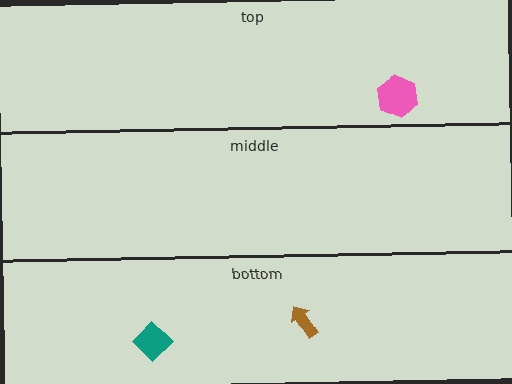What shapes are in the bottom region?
The brown arrow, the teal diamond.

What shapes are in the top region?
The pink hexagon.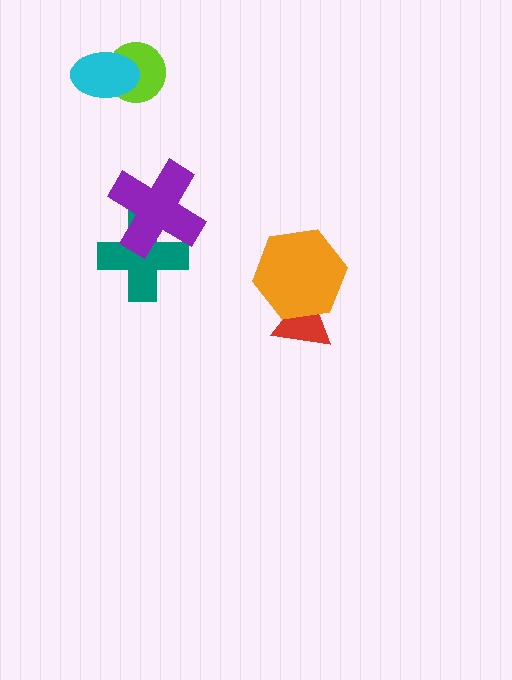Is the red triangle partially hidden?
Yes, it is partially covered by another shape.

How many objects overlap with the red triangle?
1 object overlaps with the red triangle.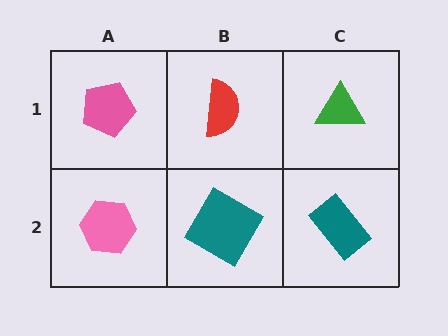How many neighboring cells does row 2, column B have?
3.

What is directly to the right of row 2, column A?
A teal diamond.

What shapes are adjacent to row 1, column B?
A teal diamond (row 2, column B), a pink pentagon (row 1, column A), a green triangle (row 1, column C).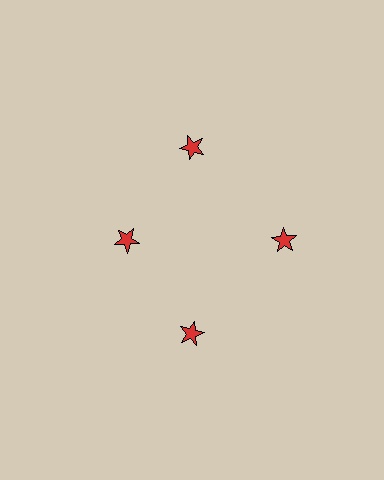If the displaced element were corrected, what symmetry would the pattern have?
It would have 4-fold rotational symmetry — the pattern would map onto itself every 90 degrees.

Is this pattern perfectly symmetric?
No. The 4 red stars are arranged in a ring, but one element near the 9 o'clock position is pulled inward toward the center, breaking the 4-fold rotational symmetry.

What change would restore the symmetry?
The symmetry would be restored by moving it outward, back onto the ring so that all 4 stars sit at equal angles and equal distance from the center.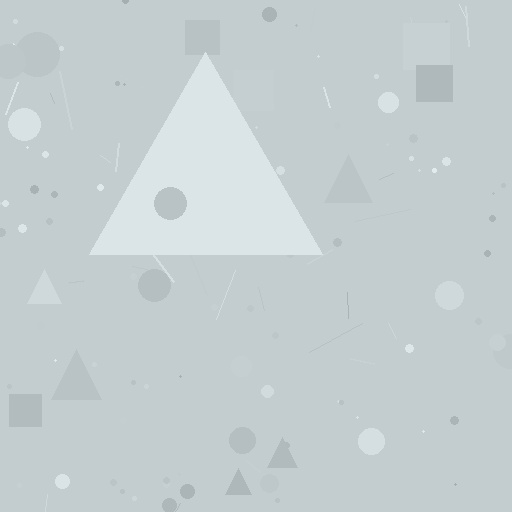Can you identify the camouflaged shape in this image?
The camouflaged shape is a triangle.